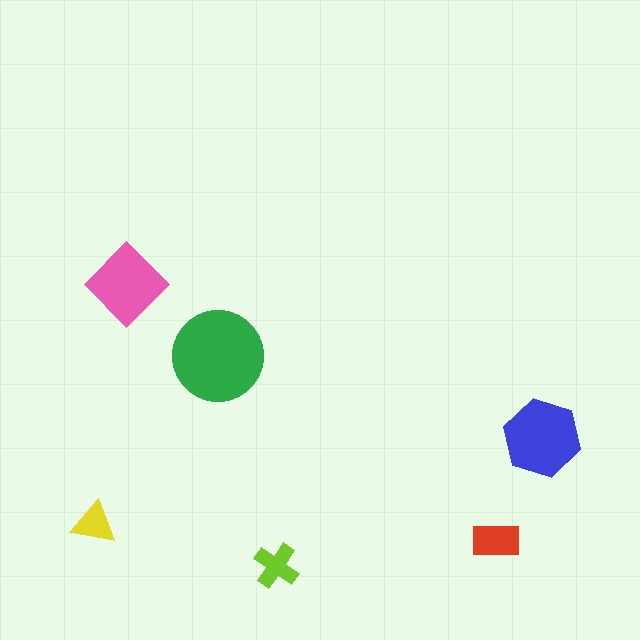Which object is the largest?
The green circle.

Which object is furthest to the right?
The blue hexagon is rightmost.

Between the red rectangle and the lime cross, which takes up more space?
The red rectangle.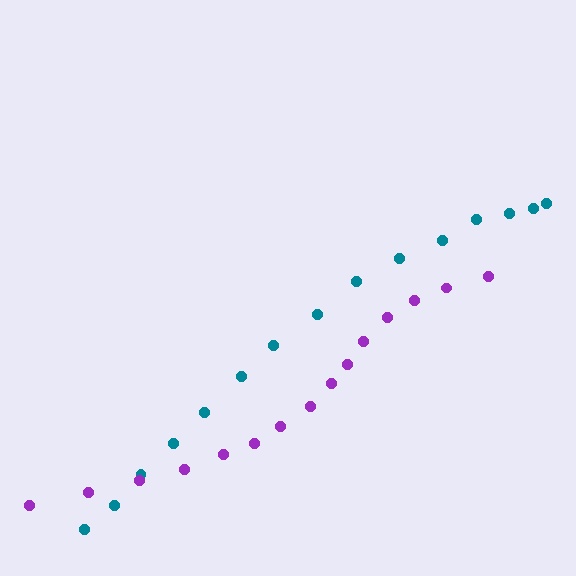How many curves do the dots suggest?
There are 2 distinct paths.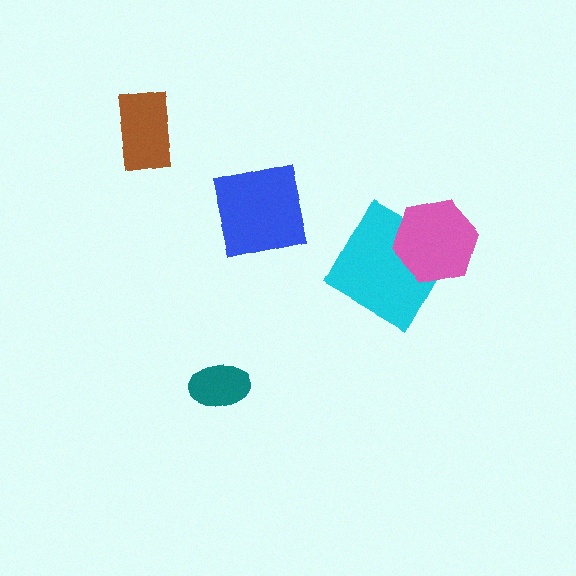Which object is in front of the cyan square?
The pink hexagon is in front of the cyan square.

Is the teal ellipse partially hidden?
No, no other shape covers it.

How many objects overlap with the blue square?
0 objects overlap with the blue square.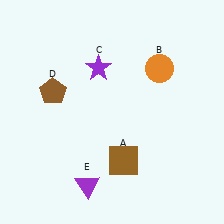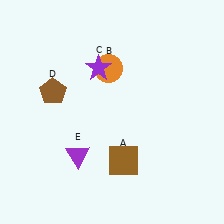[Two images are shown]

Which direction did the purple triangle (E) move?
The purple triangle (E) moved up.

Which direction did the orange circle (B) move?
The orange circle (B) moved left.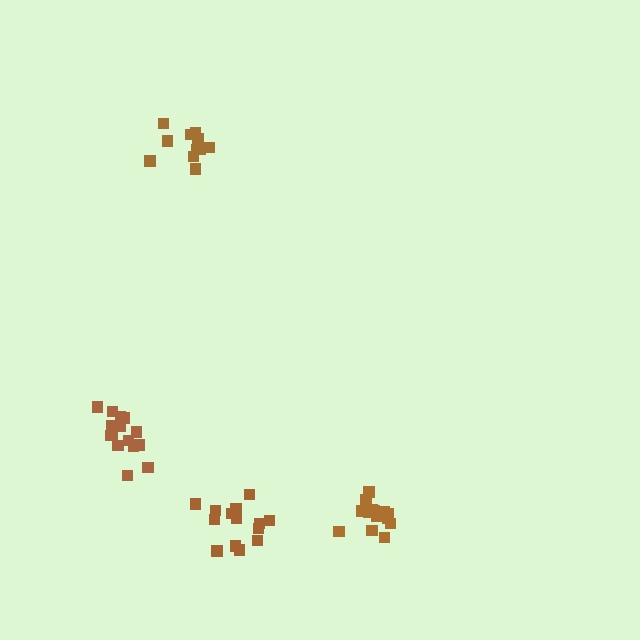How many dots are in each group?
Group 1: 15 dots, Group 2: 12 dots, Group 3: 15 dots, Group 4: 14 dots (56 total).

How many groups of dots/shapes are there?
There are 4 groups.